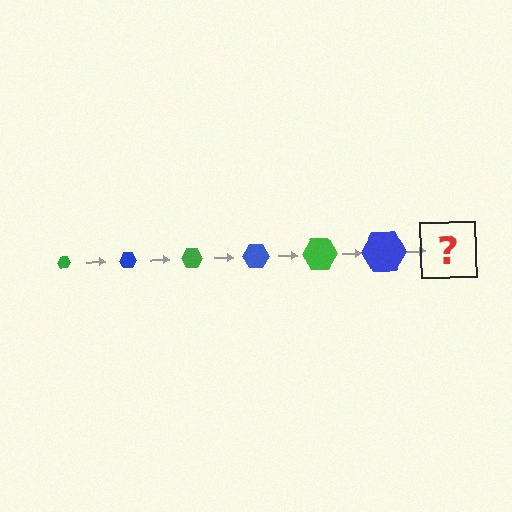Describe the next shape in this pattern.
It should be a green hexagon, larger than the previous one.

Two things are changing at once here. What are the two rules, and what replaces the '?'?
The two rules are that the hexagon grows larger each step and the color cycles through green and blue. The '?' should be a green hexagon, larger than the previous one.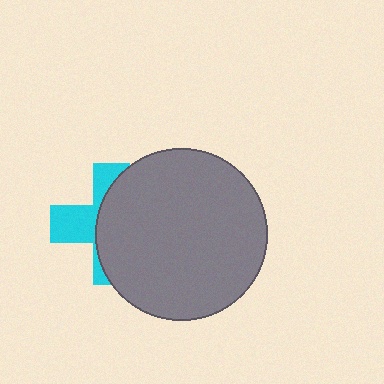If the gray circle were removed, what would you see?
You would see the complete cyan cross.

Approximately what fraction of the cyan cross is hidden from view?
Roughly 62% of the cyan cross is hidden behind the gray circle.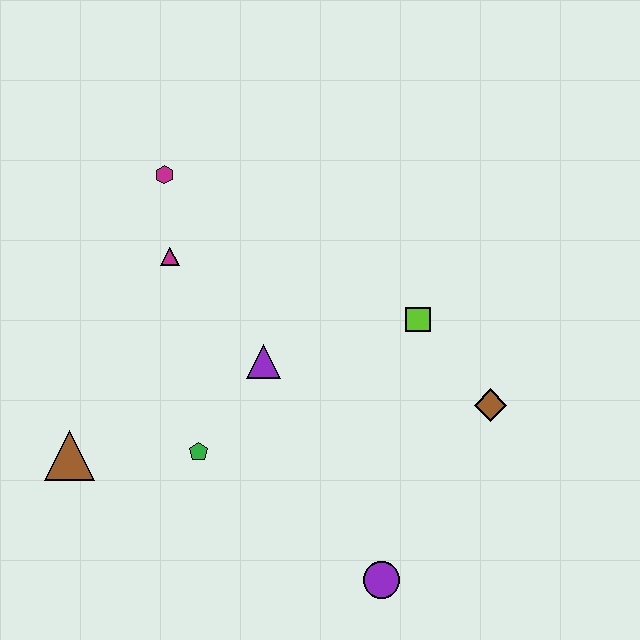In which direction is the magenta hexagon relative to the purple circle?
The magenta hexagon is above the purple circle.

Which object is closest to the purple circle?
The brown diamond is closest to the purple circle.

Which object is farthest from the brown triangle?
The brown diamond is farthest from the brown triangle.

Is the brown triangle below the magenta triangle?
Yes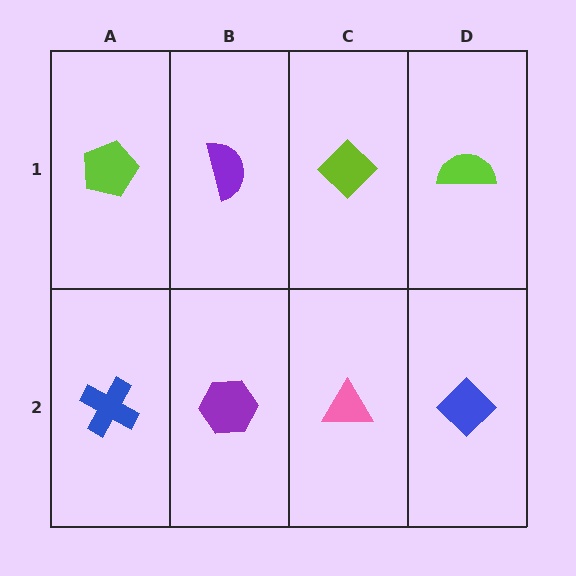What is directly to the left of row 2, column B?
A blue cross.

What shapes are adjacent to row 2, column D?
A lime semicircle (row 1, column D), a pink triangle (row 2, column C).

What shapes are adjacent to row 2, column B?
A purple semicircle (row 1, column B), a blue cross (row 2, column A), a pink triangle (row 2, column C).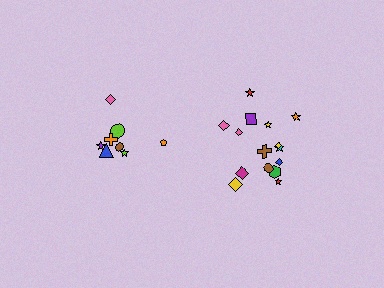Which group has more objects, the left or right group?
The right group.